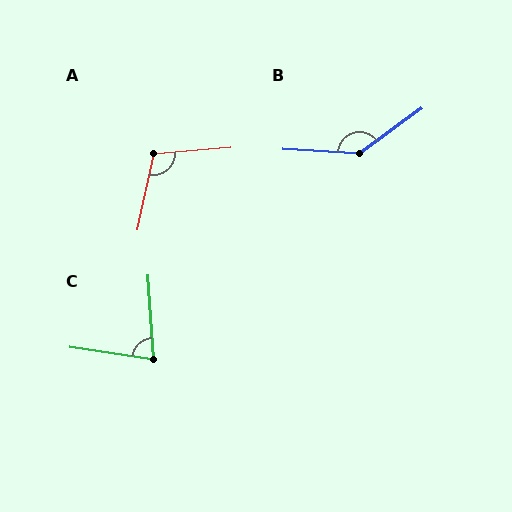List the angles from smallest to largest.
C (77°), A (107°), B (140°).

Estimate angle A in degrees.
Approximately 107 degrees.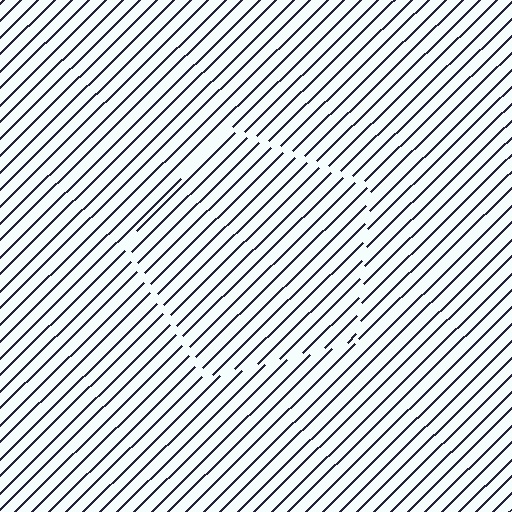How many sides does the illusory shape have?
5 sides — the line-ends trace a pentagon.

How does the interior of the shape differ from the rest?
The interior of the shape contains the same grating, shifted by half a period — the contour is defined by the phase discontinuity where line-ends from the inner and outer gratings abut.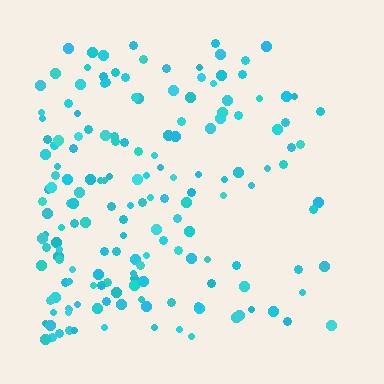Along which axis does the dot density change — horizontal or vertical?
Horizontal.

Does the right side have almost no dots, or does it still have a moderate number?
Still a moderate number, just noticeably fewer than the left.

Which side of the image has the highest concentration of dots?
The left.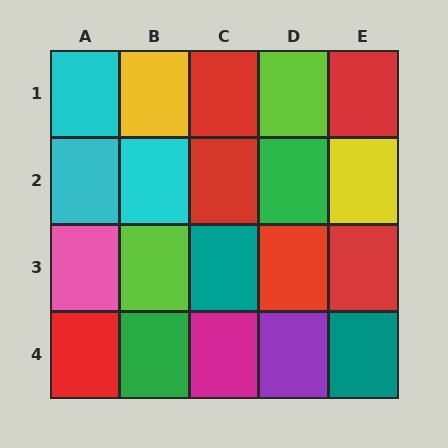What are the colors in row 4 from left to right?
Red, green, magenta, purple, teal.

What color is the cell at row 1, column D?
Lime.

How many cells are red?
6 cells are red.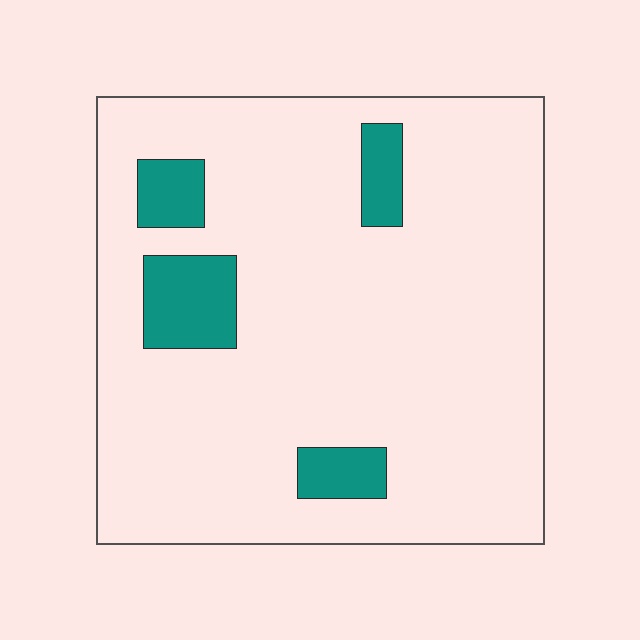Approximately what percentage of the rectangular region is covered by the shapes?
Approximately 10%.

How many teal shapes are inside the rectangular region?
4.